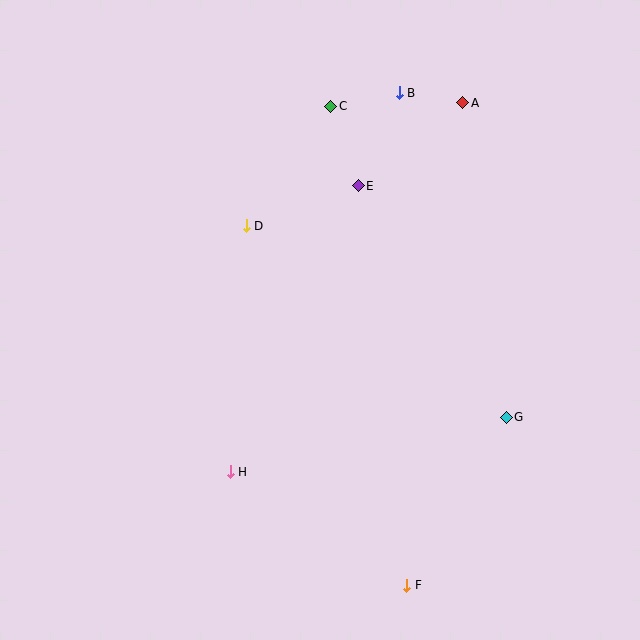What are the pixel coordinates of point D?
Point D is at (246, 226).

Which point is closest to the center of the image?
Point D at (246, 226) is closest to the center.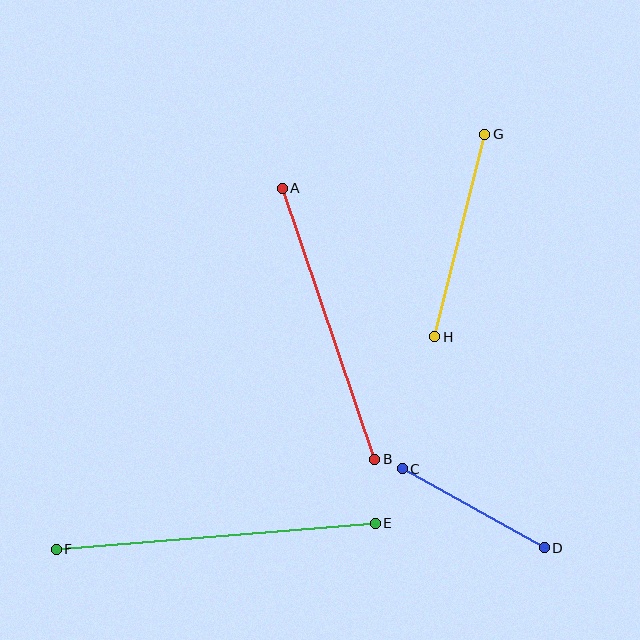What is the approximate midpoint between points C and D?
The midpoint is at approximately (473, 508) pixels.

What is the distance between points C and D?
The distance is approximately 163 pixels.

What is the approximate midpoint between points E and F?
The midpoint is at approximately (216, 536) pixels.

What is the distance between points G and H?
The distance is approximately 209 pixels.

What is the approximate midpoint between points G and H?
The midpoint is at approximately (460, 236) pixels.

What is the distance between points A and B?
The distance is approximately 287 pixels.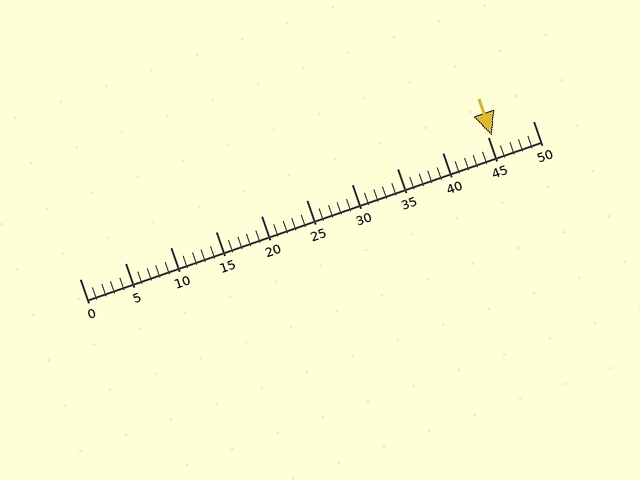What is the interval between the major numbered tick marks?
The major tick marks are spaced 5 units apart.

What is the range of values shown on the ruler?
The ruler shows values from 0 to 50.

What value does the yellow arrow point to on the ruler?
The yellow arrow points to approximately 46.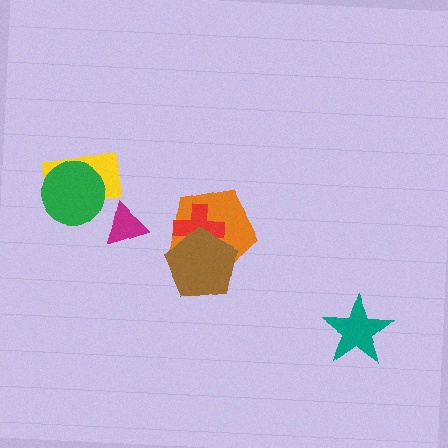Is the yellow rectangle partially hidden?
Yes, it is partially covered by another shape.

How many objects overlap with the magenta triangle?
0 objects overlap with the magenta triangle.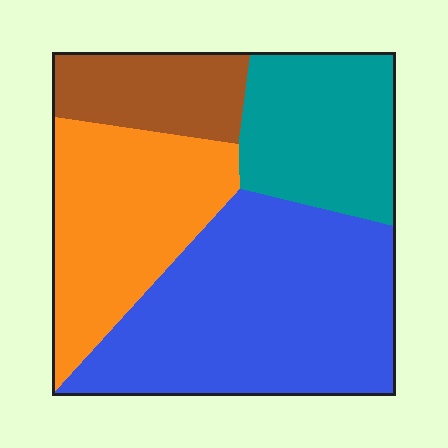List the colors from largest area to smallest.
From largest to smallest: blue, orange, teal, brown.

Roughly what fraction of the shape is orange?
Orange takes up between a quarter and a half of the shape.